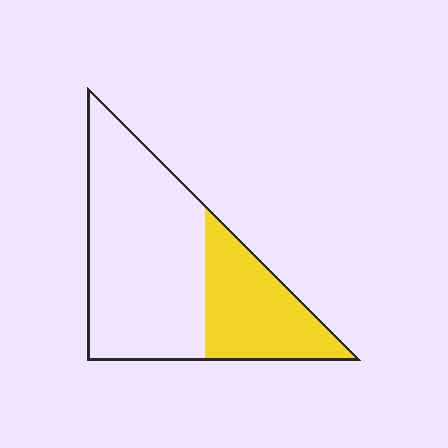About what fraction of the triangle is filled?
About one third (1/3).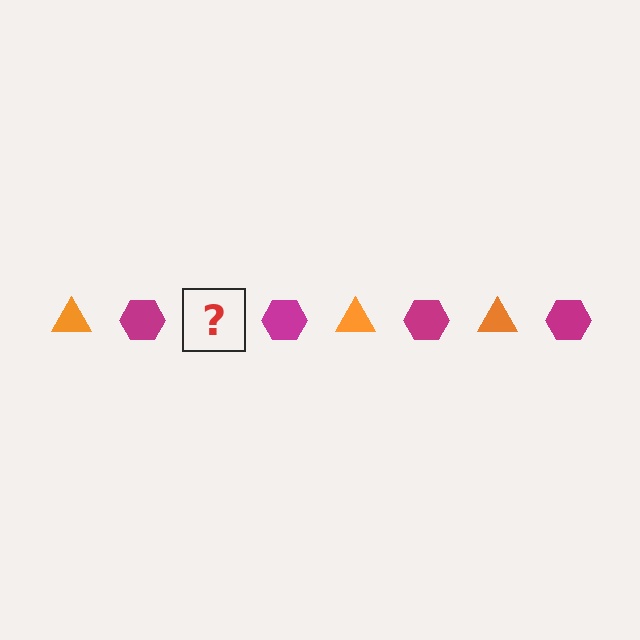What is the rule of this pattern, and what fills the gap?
The rule is that the pattern alternates between orange triangle and magenta hexagon. The gap should be filled with an orange triangle.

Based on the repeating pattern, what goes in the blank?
The blank should be an orange triangle.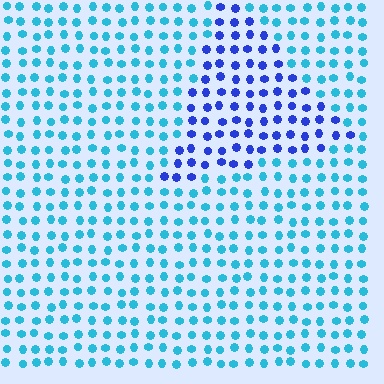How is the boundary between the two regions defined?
The boundary is defined purely by a slight shift in hue (about 43 degrees). Spacing, size, and orientation are identical on both sides.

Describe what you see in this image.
The image is filled with small cyan elements in a uniform arrangement. A triangle-shaped region is visible where the elements are tinted to a slightly different hue, forming a subtle color boundary.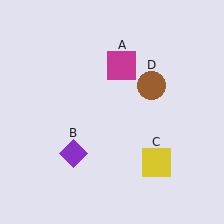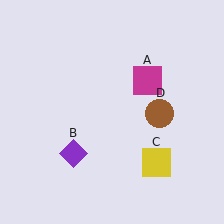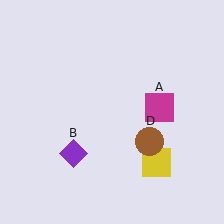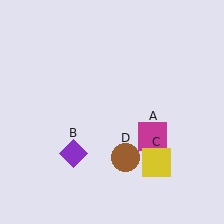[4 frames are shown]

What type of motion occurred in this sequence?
The magenta square (object A), brown circle (object D) rotated clockwise around the center of the scene.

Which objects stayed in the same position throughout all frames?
Purple diamond (object B) and yellow square (object C) remained stationary.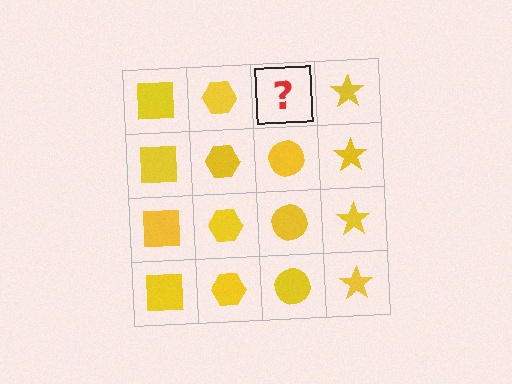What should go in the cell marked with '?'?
The missing cell should contain a yellow circle.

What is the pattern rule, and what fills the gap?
The rule is that each column has a consistent shape. The gap should be filled with a yellow circle.